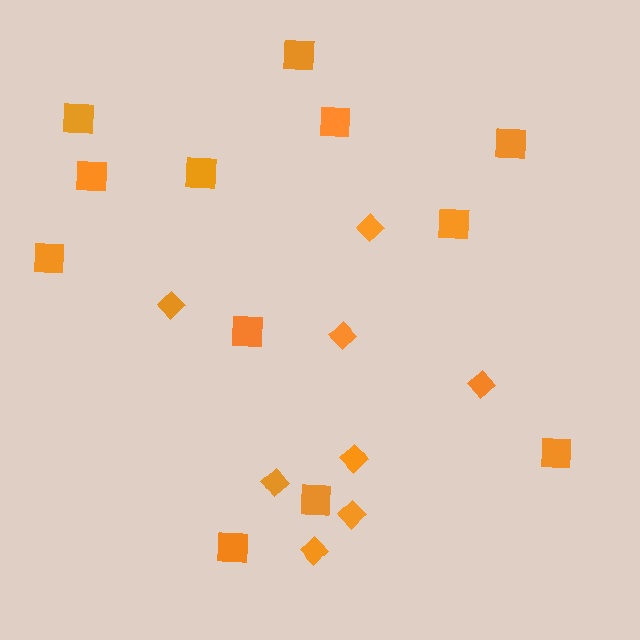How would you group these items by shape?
There are 2 groups: one group of diamonds (8) and one group of squares (12).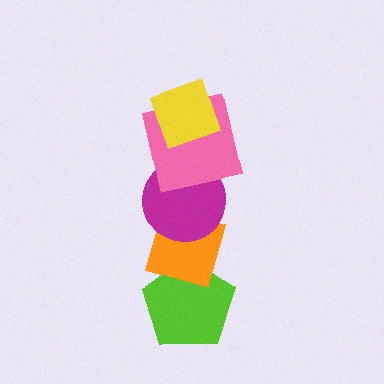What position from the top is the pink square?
The pink square is 2nd from the top.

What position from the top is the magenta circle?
The magenta circle is 3rd from the top.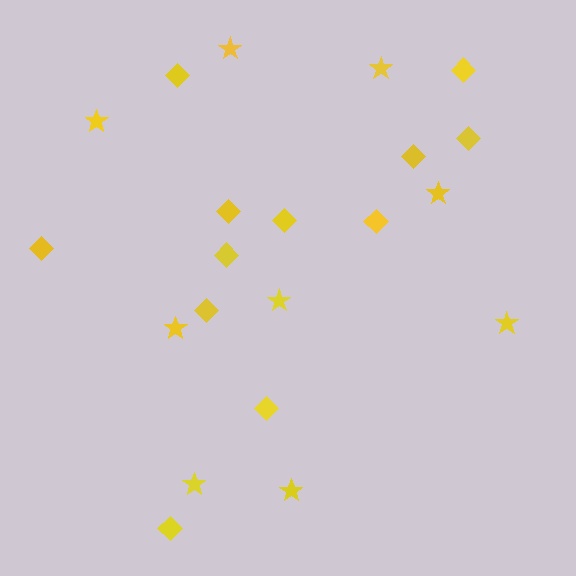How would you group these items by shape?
There are 2 groups: one group of diamonds (12) and one group of stars (9).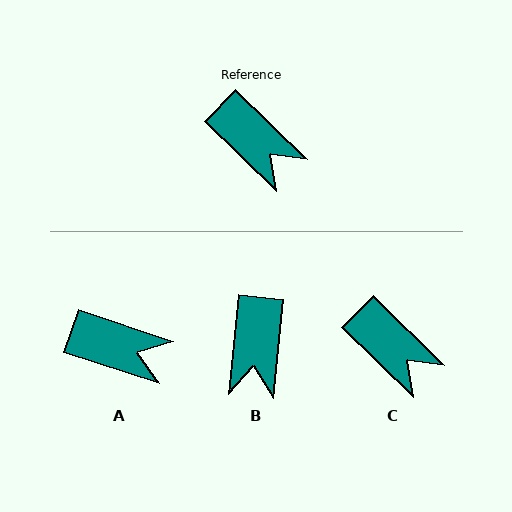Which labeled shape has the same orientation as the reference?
C.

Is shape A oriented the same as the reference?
No, it is off by about 26 degrees.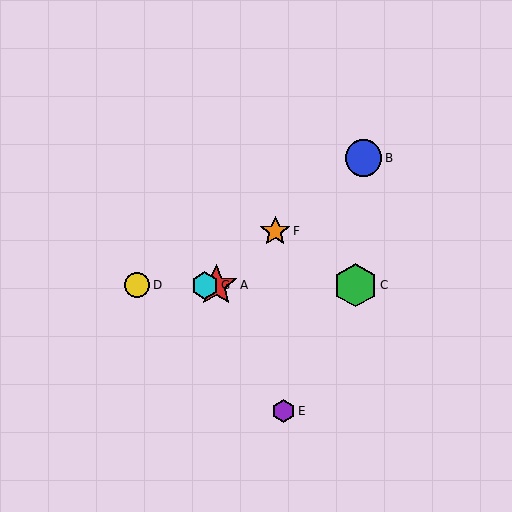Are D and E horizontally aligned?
No, D is at y≈285 and E is at y≈411.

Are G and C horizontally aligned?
Yes, both are at y≈285.